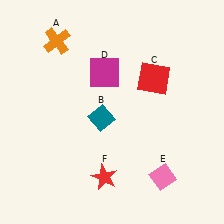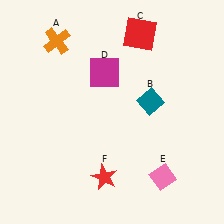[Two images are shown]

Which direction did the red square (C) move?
The red square (C) moved up.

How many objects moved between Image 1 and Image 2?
2 objects moved between the two images.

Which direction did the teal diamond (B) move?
The teal diamond (B) moved right.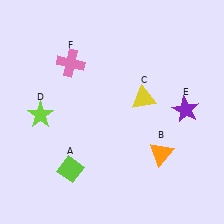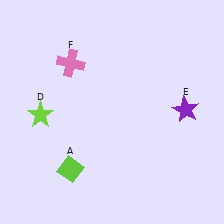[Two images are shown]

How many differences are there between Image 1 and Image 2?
There are 2 differences between the two images.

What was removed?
The orange triangle (B), the yellow triangle (C) were removed in Image 2.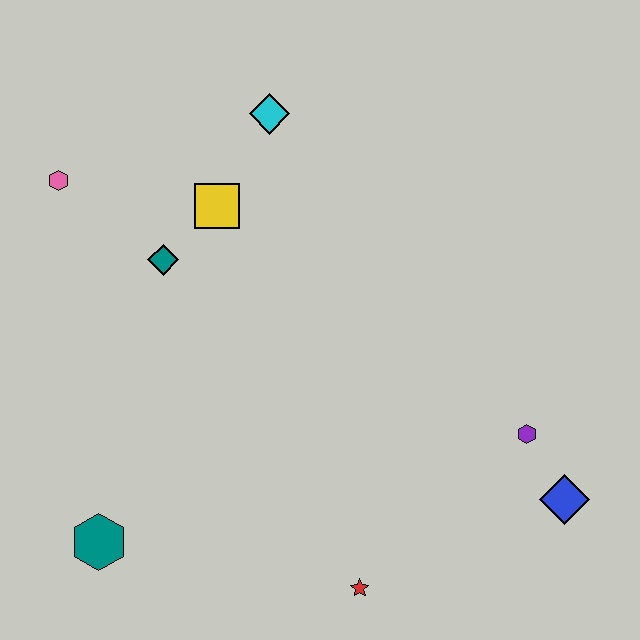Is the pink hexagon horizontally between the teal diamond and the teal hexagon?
No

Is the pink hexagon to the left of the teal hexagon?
Yes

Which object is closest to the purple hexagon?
The blue diamond is closest to the purple hexagon.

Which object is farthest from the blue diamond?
The pink hexagon is farthest from the blue diamond.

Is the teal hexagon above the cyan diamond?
No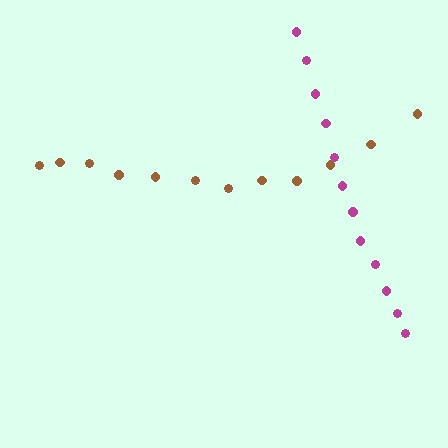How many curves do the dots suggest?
There are 2 distinct paths.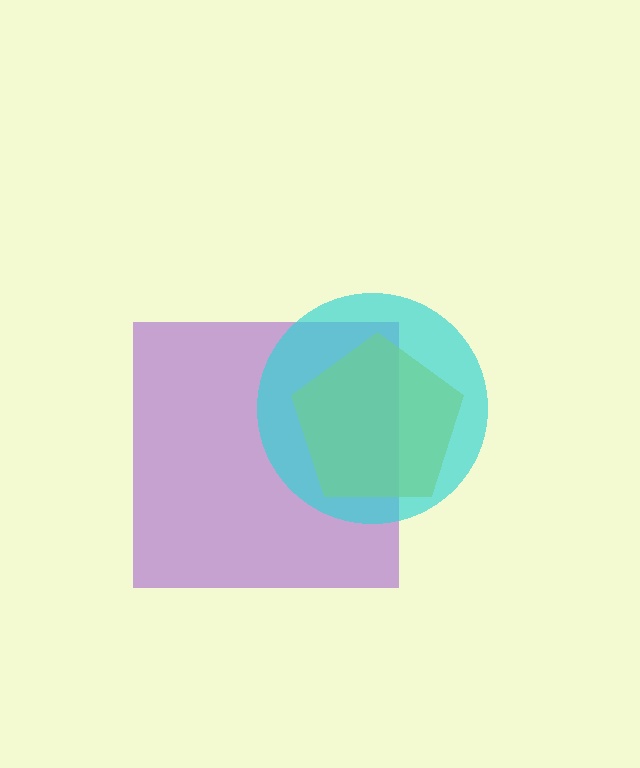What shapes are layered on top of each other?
The layered shapes are: a purple square, a yellow pentagon, a cyan circle.